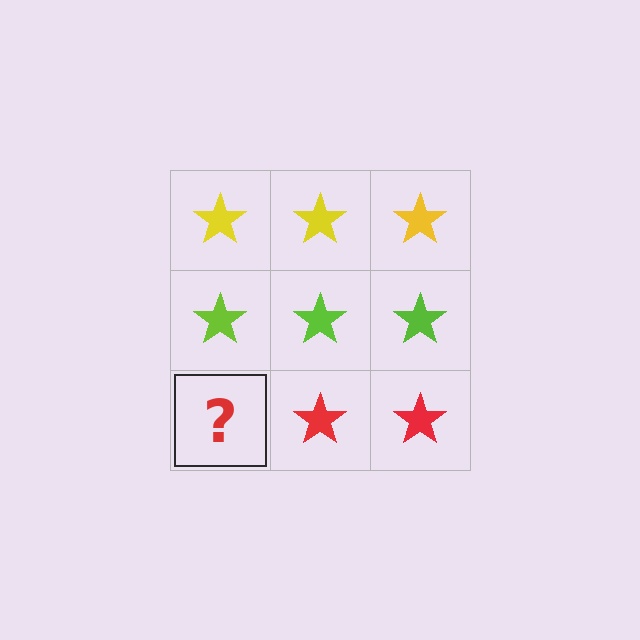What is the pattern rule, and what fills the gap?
The rule is that each row has a consistent color. The gap should be filled with a red star.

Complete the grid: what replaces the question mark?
The question mark should be replaced with a red star.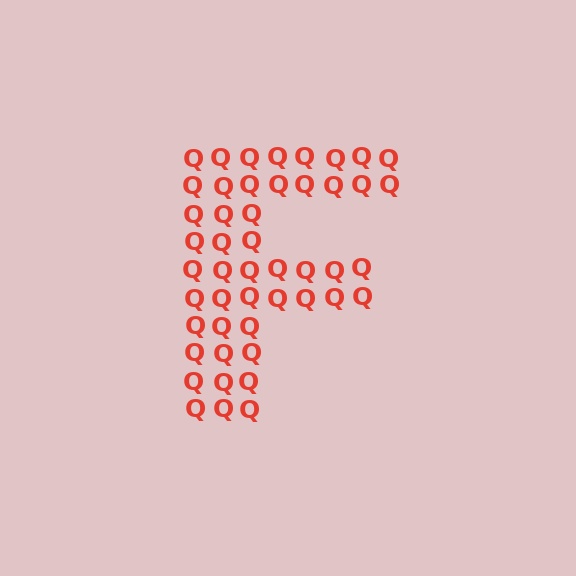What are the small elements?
The small elements are letter Q's.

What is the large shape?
The large shape is the letter F.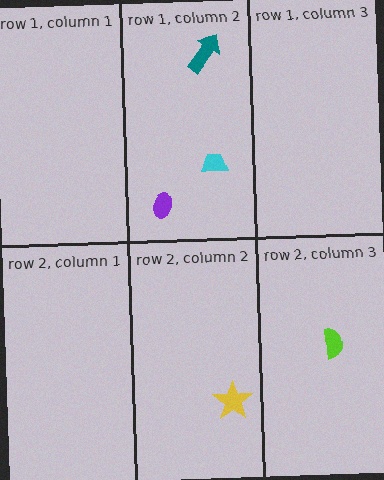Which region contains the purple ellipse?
The row 1, column 2 region.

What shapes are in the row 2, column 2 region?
The yellow star.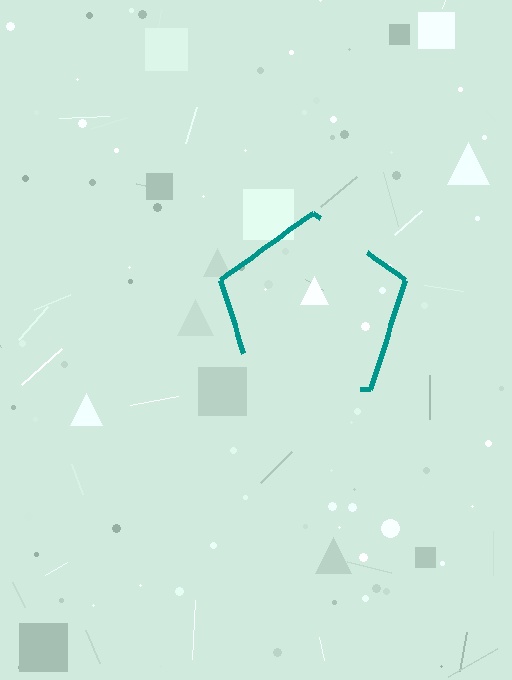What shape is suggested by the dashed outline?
The dashed outline suggests a pentagon.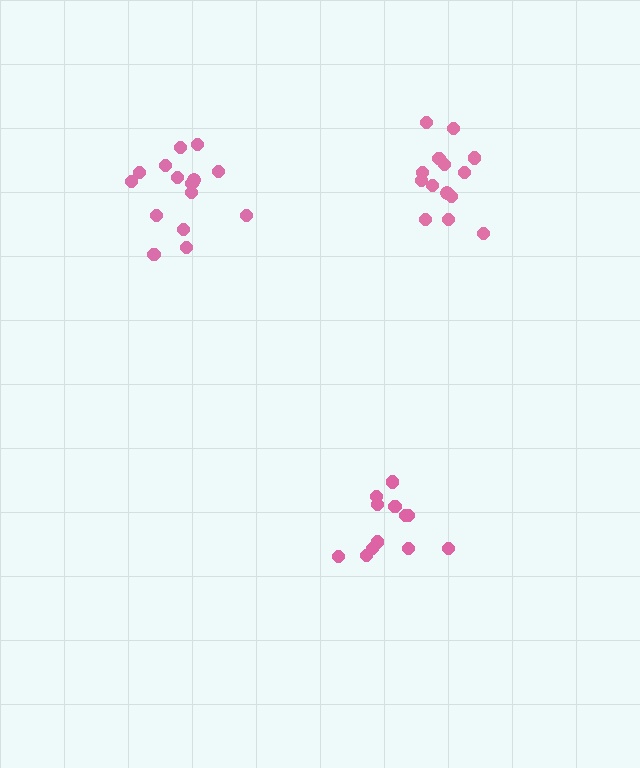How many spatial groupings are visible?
There are 3 spatial groupings.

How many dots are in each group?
Group 1: 15 dots, Group 2: 12 dots, Group 3: 14 dots (41 total).